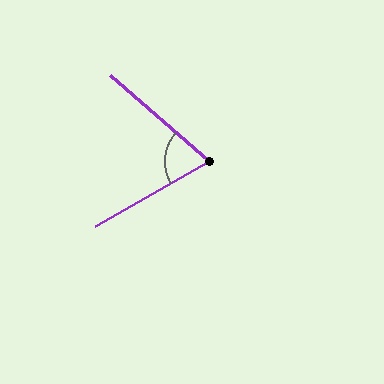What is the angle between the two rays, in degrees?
Approximately 71 degrees.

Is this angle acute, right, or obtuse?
It is acute.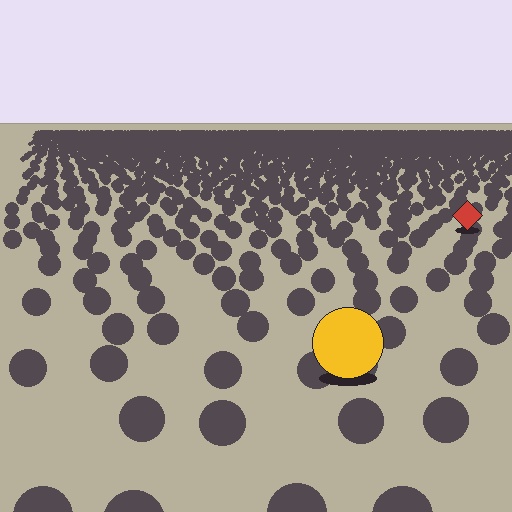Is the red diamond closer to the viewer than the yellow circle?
No. The yellow circle is closer — you can tell from the texture gradient: the ground texture is coarser near it.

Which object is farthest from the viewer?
The red diamond is farthest from the viewer. It appears smaller and the ground texture around it is denser.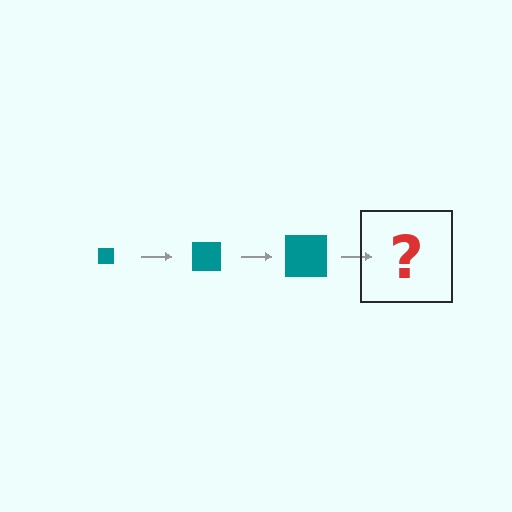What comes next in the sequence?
The next element should be a teal square, larger than the previous one.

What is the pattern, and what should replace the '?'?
The pattern is that the square gets progressively larger each step. The '?' should be a teal square, larger than the previous one.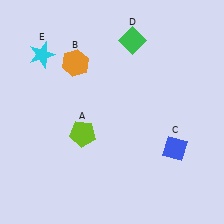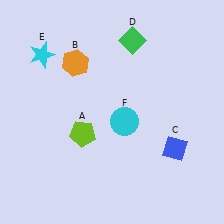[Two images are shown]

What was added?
A cyan circle (F) was added in Image 2.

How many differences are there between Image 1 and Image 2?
There is 1 difference between the two images.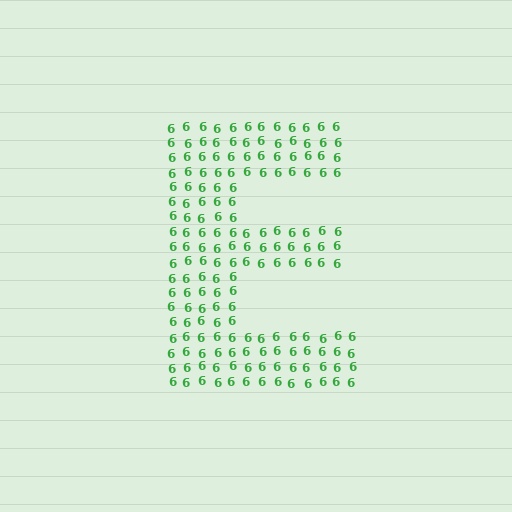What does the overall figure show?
The overall figure shows the letter E.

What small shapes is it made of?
It is made of small digit 6's.